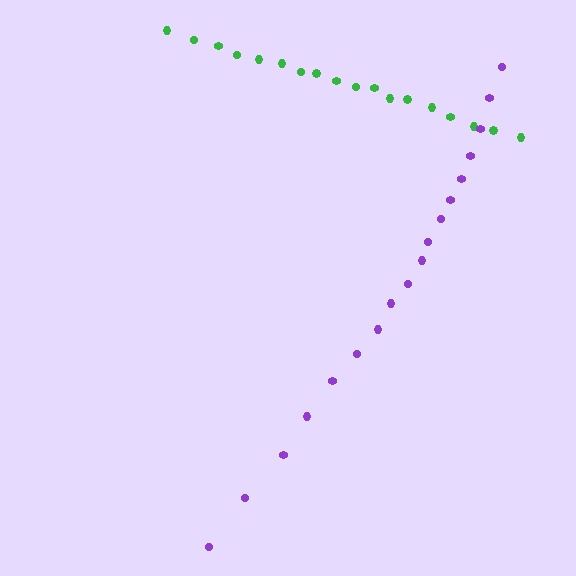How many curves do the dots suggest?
There are 2 distinct paths.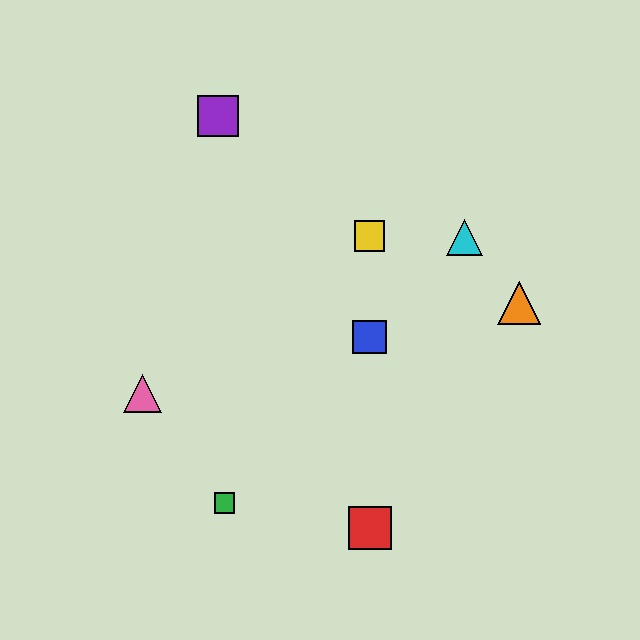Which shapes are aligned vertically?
The red square, the blue square, the yellow square are aligned vertically.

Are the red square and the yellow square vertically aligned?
Yes, both are at x≈370.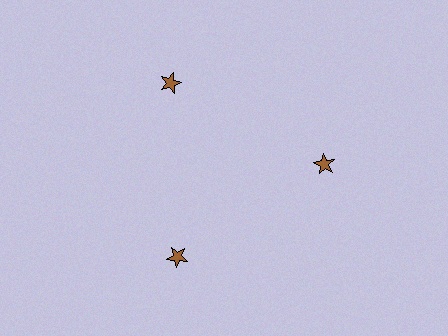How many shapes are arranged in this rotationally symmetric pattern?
There are 3 shapes, arranged in 3 groups of 1.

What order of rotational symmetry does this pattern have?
This pattern has 3-fold rotational symmetry.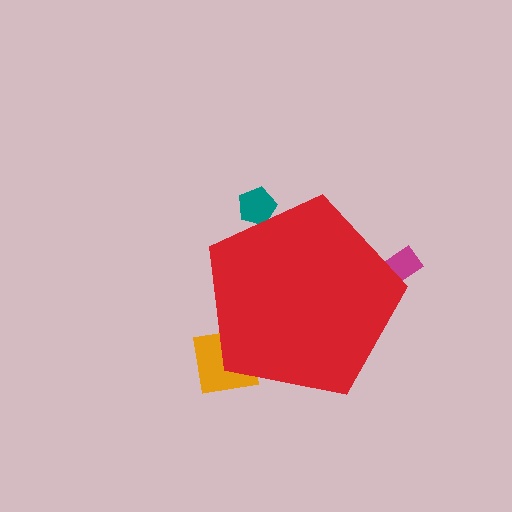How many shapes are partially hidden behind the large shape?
3 shapes are partially hidden.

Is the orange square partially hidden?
Yes, the orange square is partially hidden behind the red pentagon.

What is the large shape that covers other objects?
A red pentagon.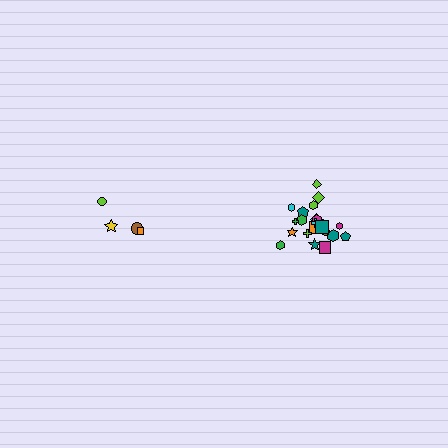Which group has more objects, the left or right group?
The right group.